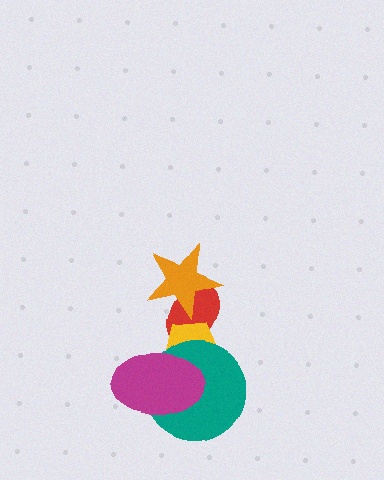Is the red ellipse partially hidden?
Yes, it is partially covered by another shape.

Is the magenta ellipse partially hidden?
No, no other shape covers it.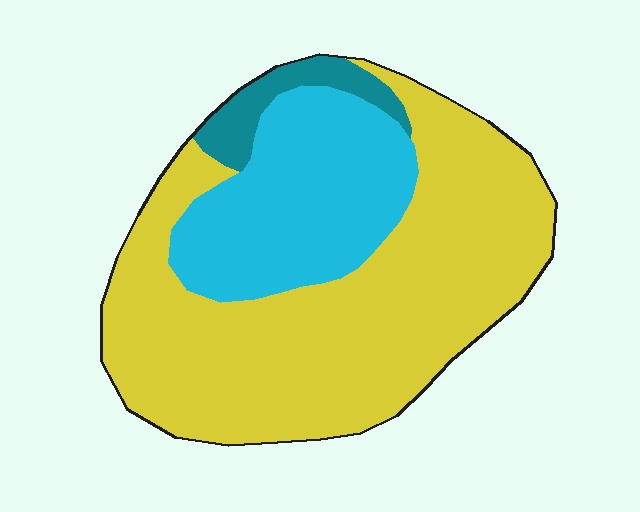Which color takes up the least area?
Teal, at roughly 5%.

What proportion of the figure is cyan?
Cyan takes up between a sixth and a third of the figure.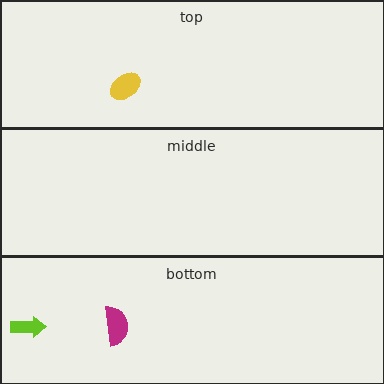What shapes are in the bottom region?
The lime arrow, the magenta semicircle.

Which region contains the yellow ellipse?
The top region.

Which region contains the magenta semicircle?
The bottom region.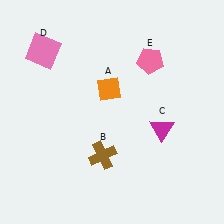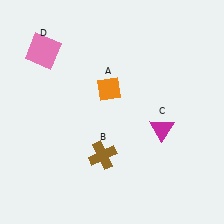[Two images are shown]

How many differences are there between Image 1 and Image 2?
There is 1 difference between the two images.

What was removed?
The pink pentagon (E) was removed in Image 2.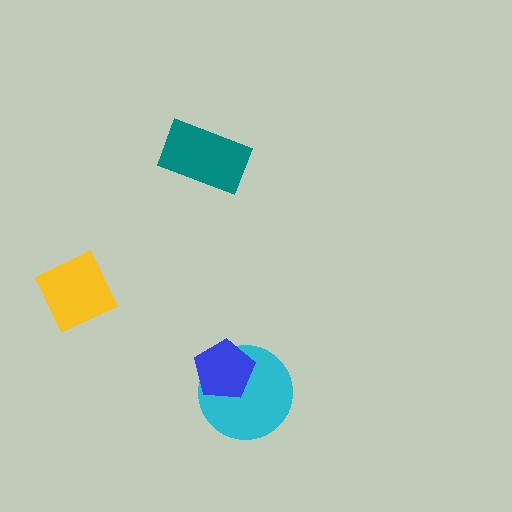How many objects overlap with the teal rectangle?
0 objects overlap with the teal rectangle.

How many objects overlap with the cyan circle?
1 object overlaps with the cyan circle.